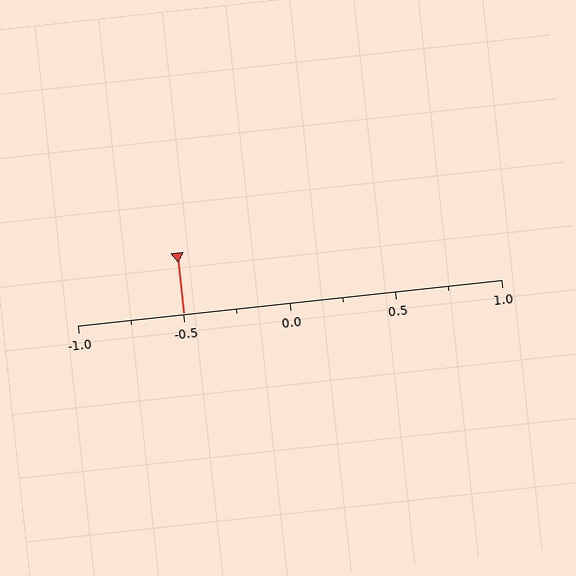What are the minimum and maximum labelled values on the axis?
The axis runs from -1.0 to 1.0.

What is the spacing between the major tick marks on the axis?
The major ticks are spaced 0.5 apart.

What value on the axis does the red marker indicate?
The marker indicates approximately -0.5.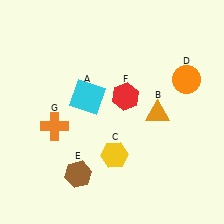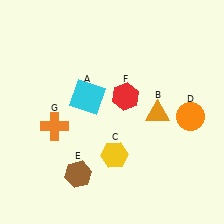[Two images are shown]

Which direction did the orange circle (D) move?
The orange circle (D) moved down.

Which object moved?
The orange circle (D) moved down.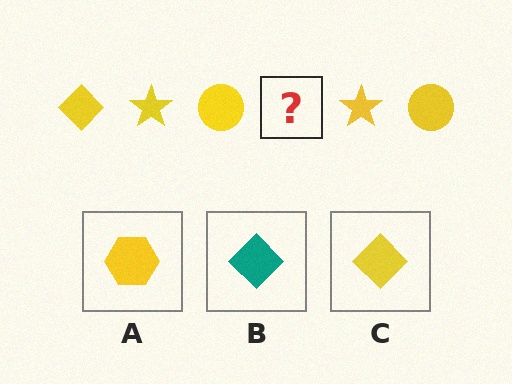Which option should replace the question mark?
Option C.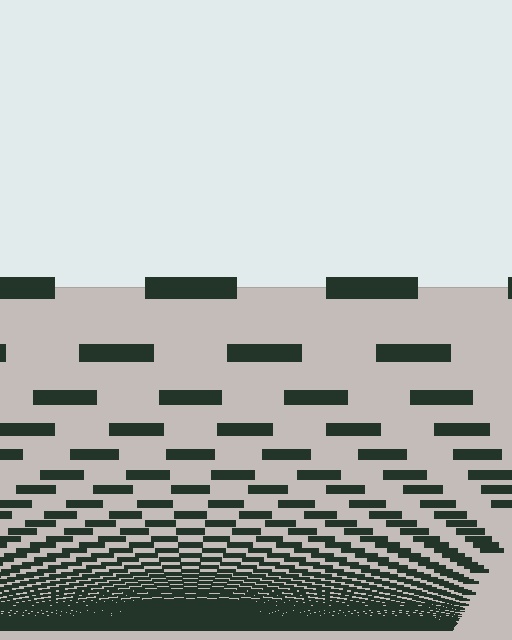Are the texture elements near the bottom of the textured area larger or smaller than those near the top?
Smaller. The gradient is inverted — elements near the bottom are smaller and denser.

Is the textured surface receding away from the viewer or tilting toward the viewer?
The surface appears to tilt toward the viewer. Texture elements get larger and sparser toward the top.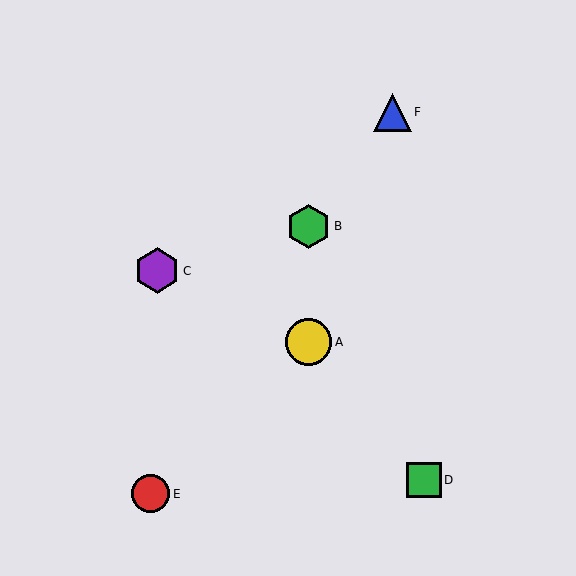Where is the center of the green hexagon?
The center of the green hexagon is at (309, 226).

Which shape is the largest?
The yellow circle (labeled A) is the largest.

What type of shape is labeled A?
Shape A is a yellow circle.